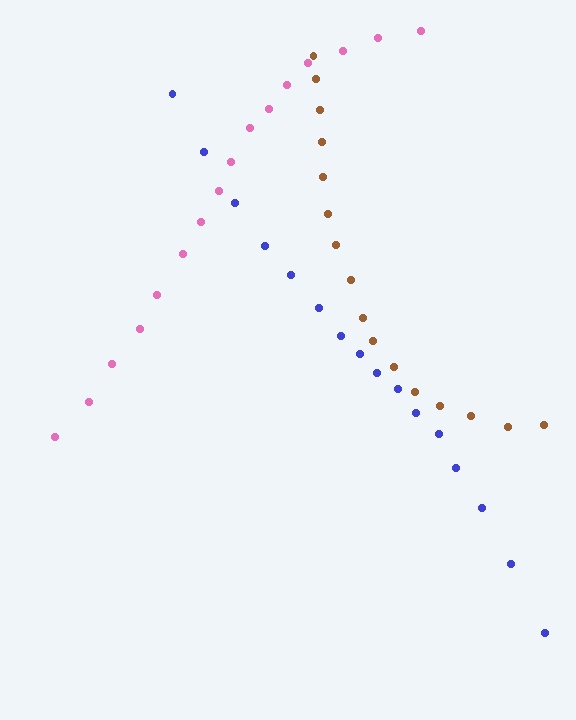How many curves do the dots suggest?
There are 3 distinct paths.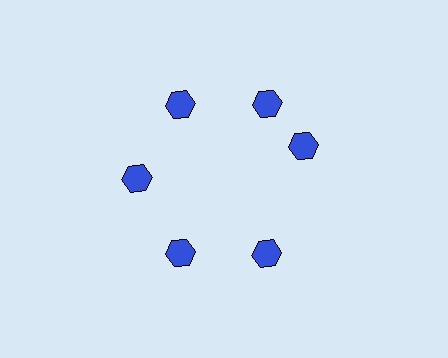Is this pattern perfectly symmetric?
No. The 6 blue hexagons are arranged in a ring, but one element near the 3 o'clock position is rotated out of alignment along the ring, breaking the 6-fold rotational symmetry.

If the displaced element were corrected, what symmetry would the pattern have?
It would have 6-fold rotational symmetry — the pattern would map onto itself every 60 degrees.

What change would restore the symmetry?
The symmetry would be restored by rotating it back into even spacing with its neighbors so that all 6 hexagons sit at equal angles and equal distance from the center.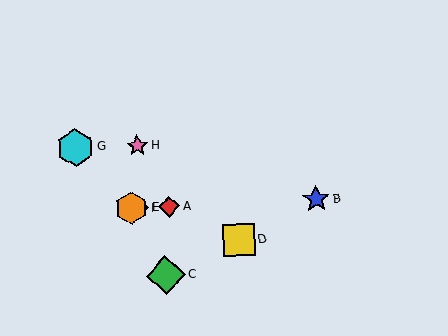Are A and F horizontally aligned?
Yes, both are at y≈206.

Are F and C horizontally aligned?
No, F is at y≈208 and C is at y≈275.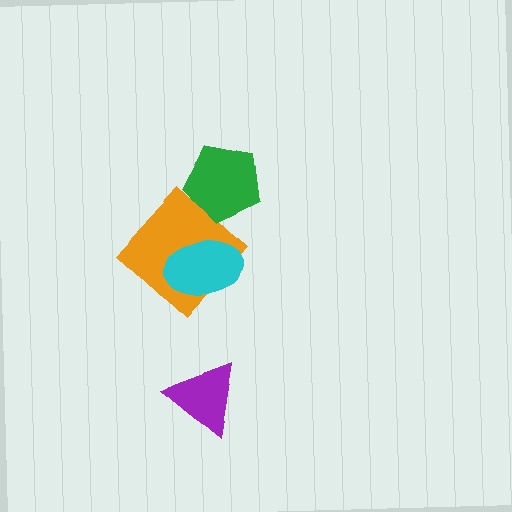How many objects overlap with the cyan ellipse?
1 object overlaps with the cyan ellipse.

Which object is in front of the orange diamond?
The cyan ellipse is in front of the orange diamond.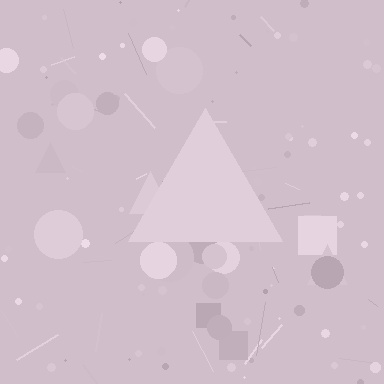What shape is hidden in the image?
A triangle is hidden in the image.